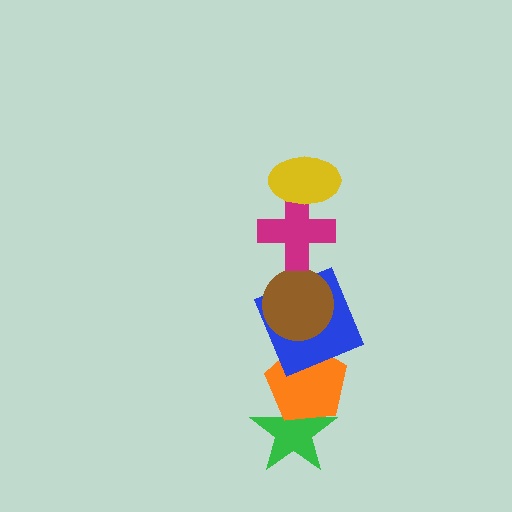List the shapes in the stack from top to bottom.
From top to bottom: the yellow ellipse, the magenta cross, the brown circle, the blue square, the orange pentagon, the green star.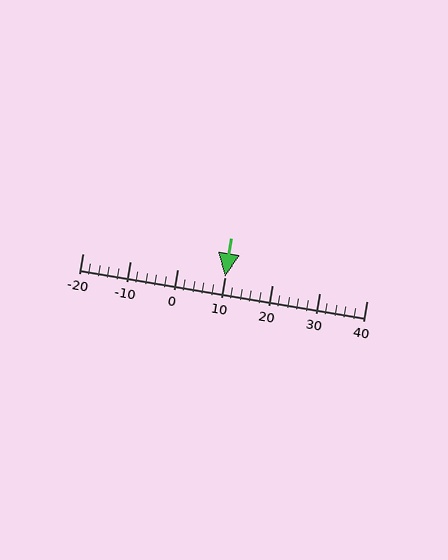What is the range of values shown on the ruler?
The ruler shows values from -20 to 40.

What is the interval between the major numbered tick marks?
The major tick marks are spaced 10 units apart.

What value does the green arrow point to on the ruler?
The green arrow points to approximately 10.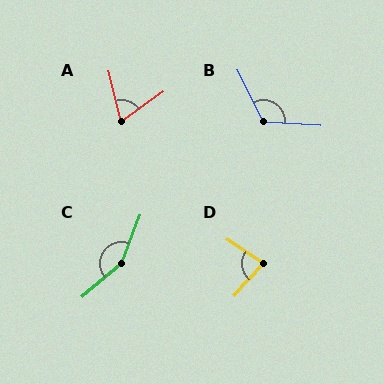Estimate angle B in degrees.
Approximately 119 degrees.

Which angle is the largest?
C, at approximately 152 degrees.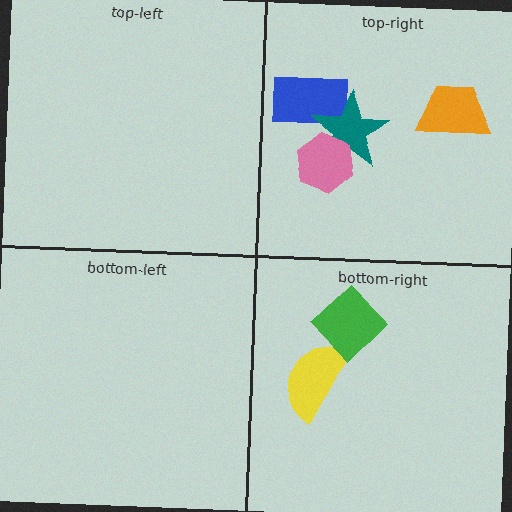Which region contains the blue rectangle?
The top-right region.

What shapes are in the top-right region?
The blue rectangle, the teal star, the pink hexagon, the orange trapezoid.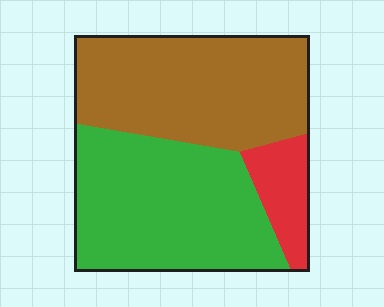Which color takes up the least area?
Red, at roughly 10%.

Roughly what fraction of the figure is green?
Green covers around 45% of the figure.